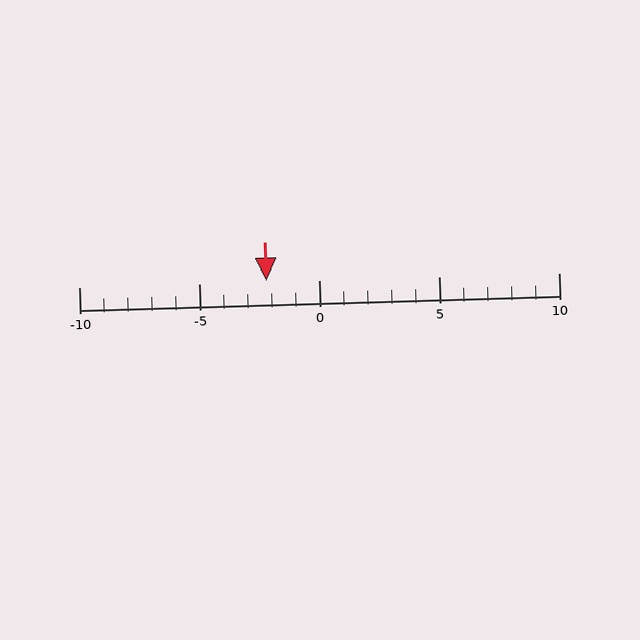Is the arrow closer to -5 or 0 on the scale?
The arrow is closer to 0.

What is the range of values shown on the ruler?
The ruler shows values from -10 to 10.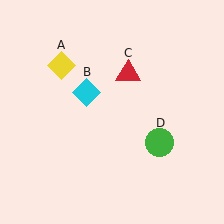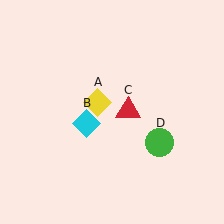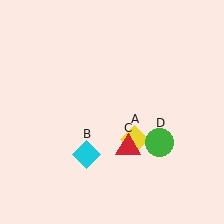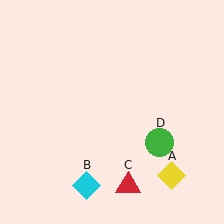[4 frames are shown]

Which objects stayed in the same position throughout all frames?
Green circle (object D) remained stationary.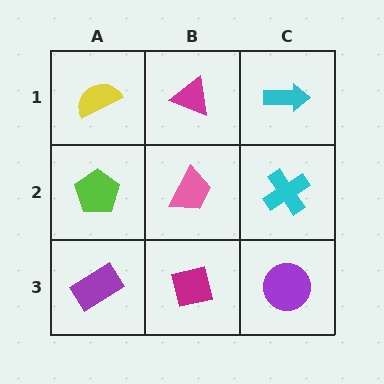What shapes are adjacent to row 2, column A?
A yellow semicircle (row 1, column A), a purple rectangle (row 3, column A), a pink trapezoid (row 2, column B).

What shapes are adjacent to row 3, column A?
A lime pentagon (row 2, column A), a magenta square (row 3, column B).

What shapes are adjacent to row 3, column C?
A cyan cross (row 2, column C), a magenta square (row 3, column B).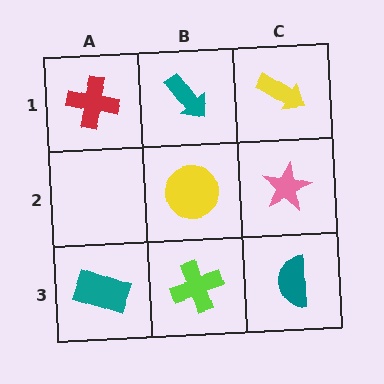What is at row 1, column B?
A teal arrow.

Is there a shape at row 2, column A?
No, that cell is empty.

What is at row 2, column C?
A pink star.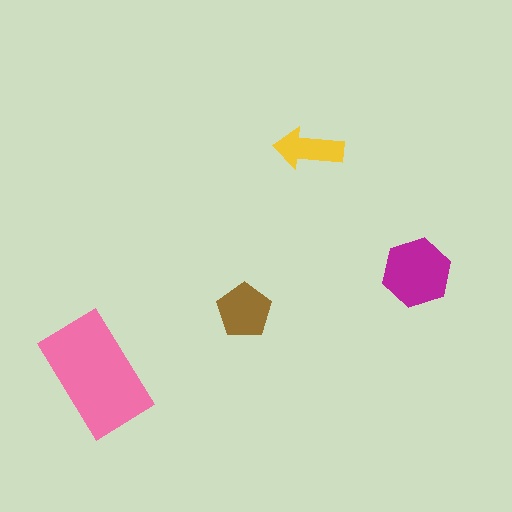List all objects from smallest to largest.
The yellow arrow, the brown pentagon, the magenta hexagon, the pink rectangle.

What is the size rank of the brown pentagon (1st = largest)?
3rd.